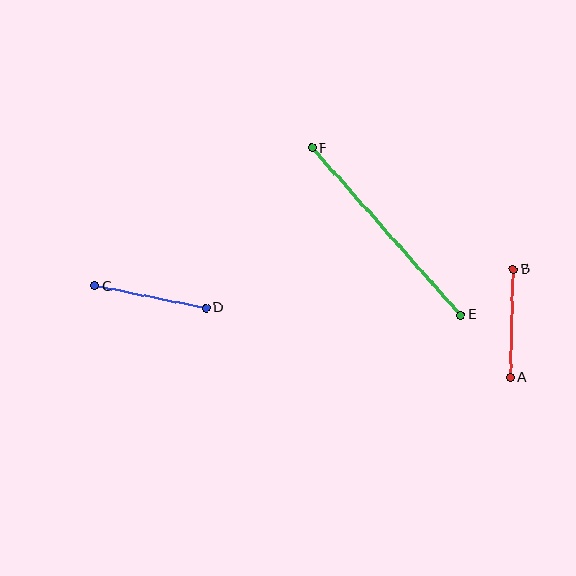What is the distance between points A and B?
The distance is approximately 108 pixels.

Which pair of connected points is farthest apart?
Points E and F are farthest apart.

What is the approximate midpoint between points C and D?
The midpoint is at approximately (150, 297) pixels.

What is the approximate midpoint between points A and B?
The midpoint is at approximately (512, 323) pixels.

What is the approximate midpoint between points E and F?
The midpoint is at approximately (386, 231) pixels.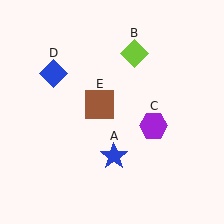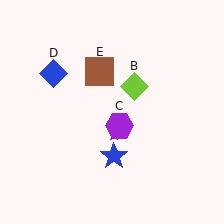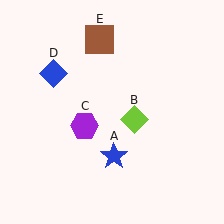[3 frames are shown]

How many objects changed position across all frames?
3 objects changed position: lime diamond (object B), purple hexagon (object C), brown square (object E).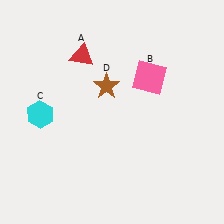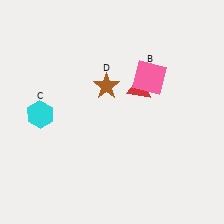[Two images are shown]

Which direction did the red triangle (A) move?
The red triangle (A) moved right.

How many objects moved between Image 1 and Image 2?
1 object moved between the two images.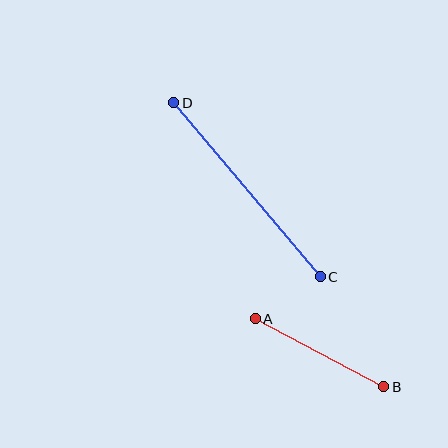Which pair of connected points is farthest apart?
Points C and D are farthest apart.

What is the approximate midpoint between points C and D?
The midpoint is at approximately (247, 190) pixels.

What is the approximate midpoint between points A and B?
The midpoint is at approximately (319, 353) pixels.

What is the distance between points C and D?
The distance is approximately 227 pixels.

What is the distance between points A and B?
The distance is approximately 145 pixels.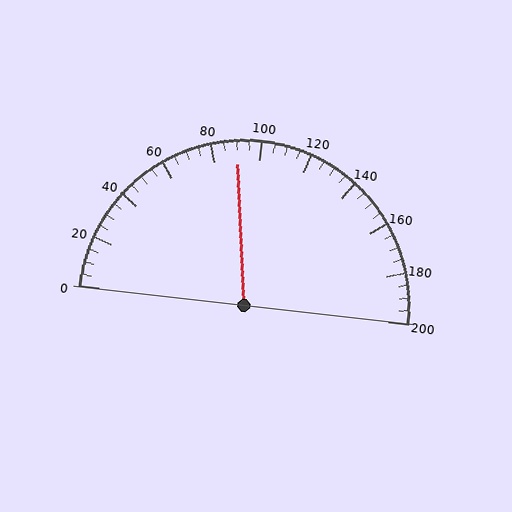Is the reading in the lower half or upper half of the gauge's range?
The reading is in the lower half of the range (0 to 200).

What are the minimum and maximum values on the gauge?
The gauge ranges from 0 to 200.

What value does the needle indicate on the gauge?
The needle indicates approximately 90.